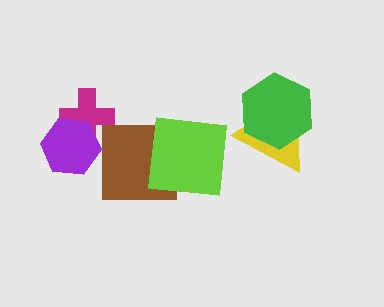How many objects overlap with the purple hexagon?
1 object overlaps with the purple hexagon.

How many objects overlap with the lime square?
1 object overlaps with the lime square.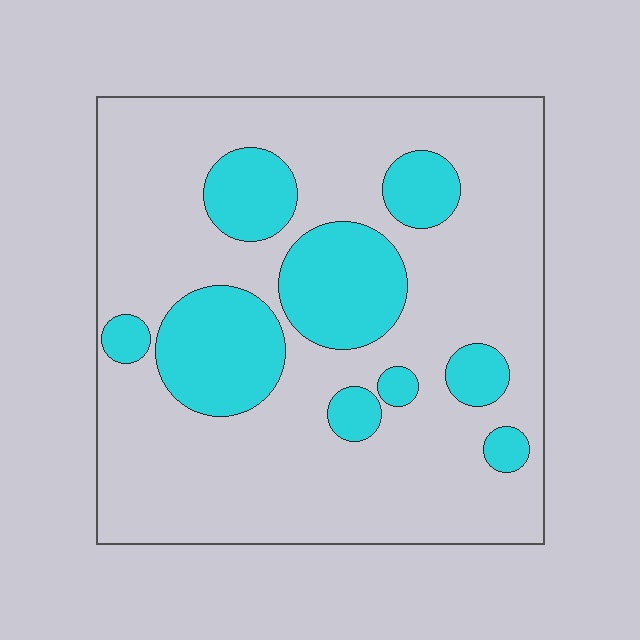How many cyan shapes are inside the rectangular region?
9.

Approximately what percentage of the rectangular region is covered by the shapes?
Approximately 25%.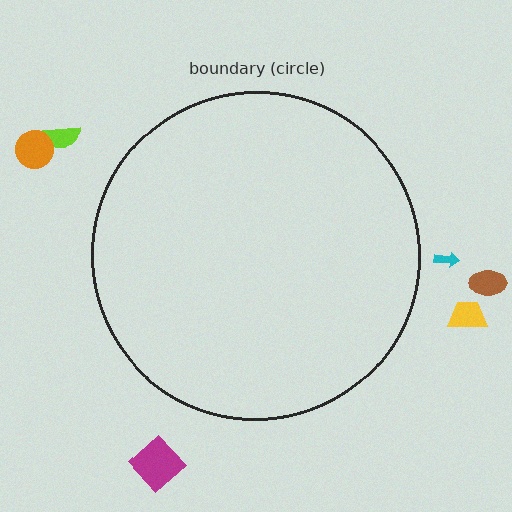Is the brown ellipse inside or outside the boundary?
Outside.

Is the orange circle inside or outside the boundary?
Outside.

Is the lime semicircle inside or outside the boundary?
Outside.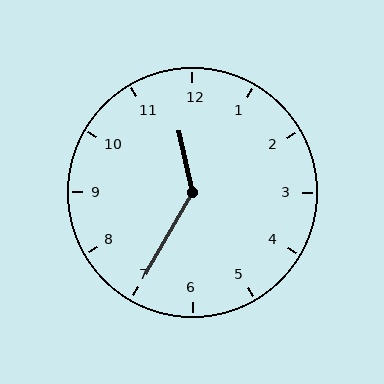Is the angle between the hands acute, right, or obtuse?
It is obtuse.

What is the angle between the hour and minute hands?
Approximately 138 degrees.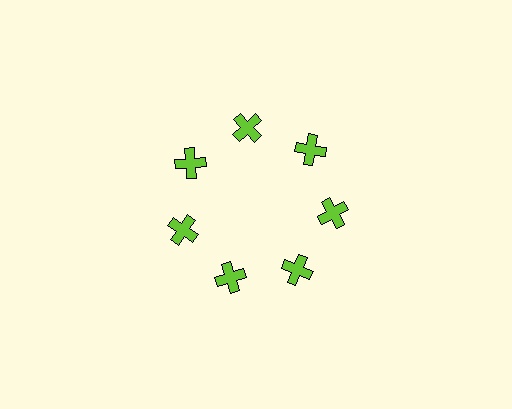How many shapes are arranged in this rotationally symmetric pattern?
There are 7 shapes, arranged in 7 groups of 1.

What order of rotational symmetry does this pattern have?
This pattern has 7-fold rotational symmetry.